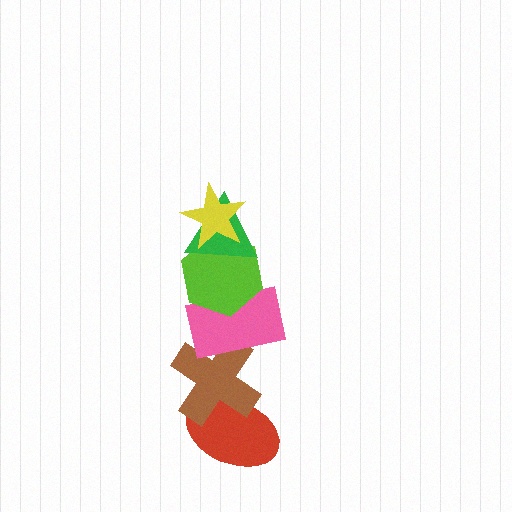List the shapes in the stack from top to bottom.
From top to bottom: the yellow star, the green triangle, the lime hexagon, the pink rectangle, the brown cross, the red ellipse.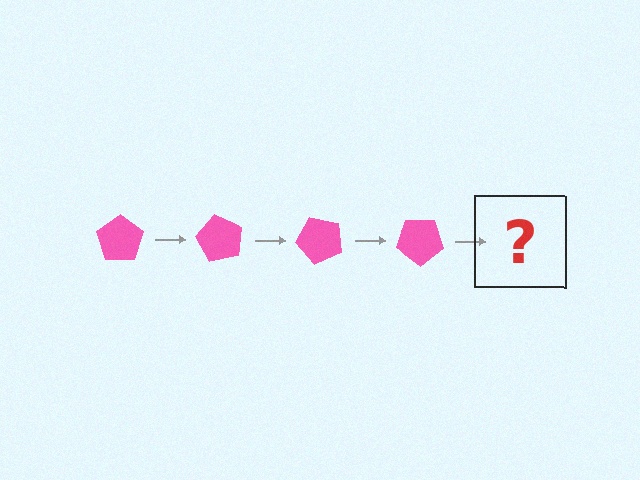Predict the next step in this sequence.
The next step is a pink pentagon rotated 240 degrees.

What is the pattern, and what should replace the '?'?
The pattern is that the pentagon rotates 60 degrees each step. The '?' should be a pink pentagon rotated 240 degrees.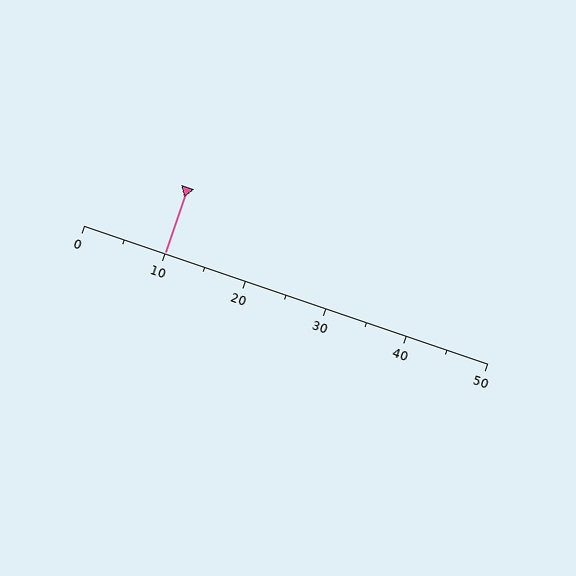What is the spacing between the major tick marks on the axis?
The major ticks are spaced 10 apart.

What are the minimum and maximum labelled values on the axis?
The axis runs from 0 to 50.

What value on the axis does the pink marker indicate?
The marker indicates approximately 10.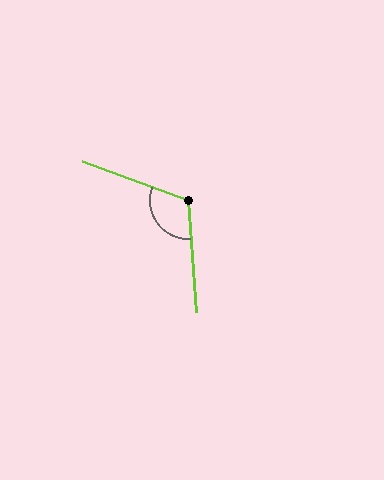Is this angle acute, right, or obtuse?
It is obtuse.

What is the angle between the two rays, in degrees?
Approximately 114 degrees.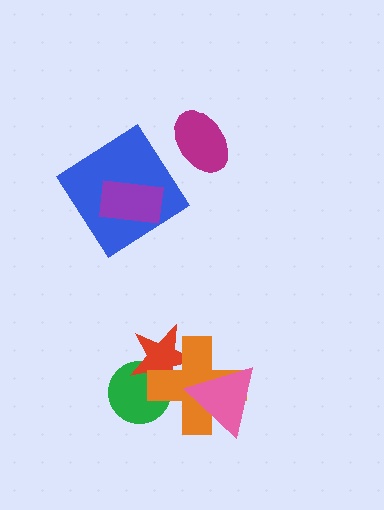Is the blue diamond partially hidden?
Yes, it is partially covered by another shape.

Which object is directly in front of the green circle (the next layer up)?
The red star is directly in front of the green circle.